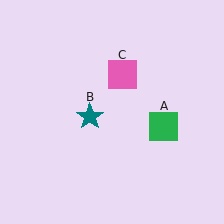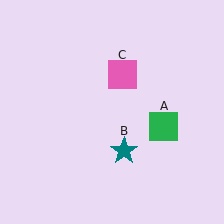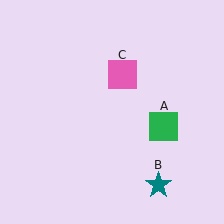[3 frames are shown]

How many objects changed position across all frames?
1 object changed position: teal star (object B).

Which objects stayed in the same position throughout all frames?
Green square (object A) and pink square (object C) remained stationary.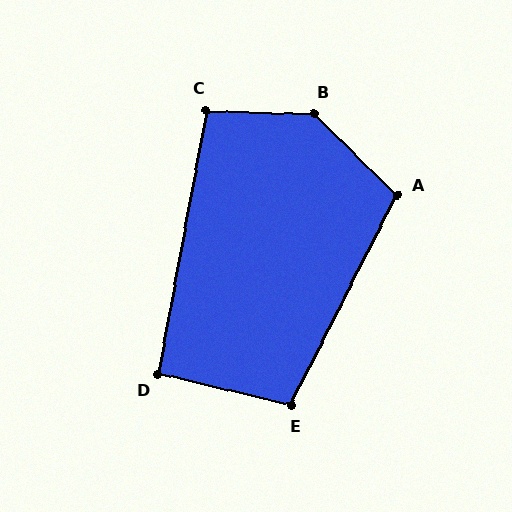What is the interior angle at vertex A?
Approximately 108 degrees (obtuse).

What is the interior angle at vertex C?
Approximately 99 degrees (obtuse).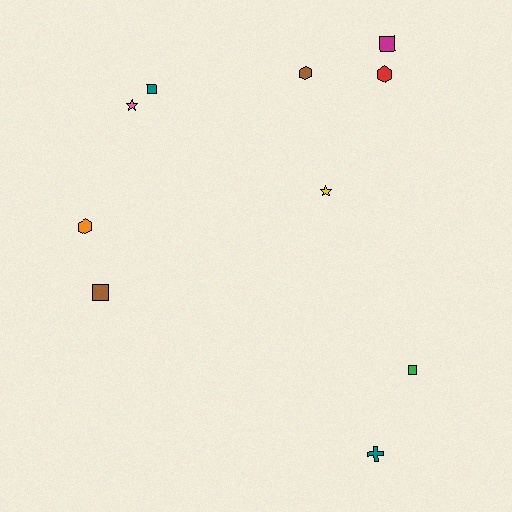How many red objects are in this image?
There is 1 red object.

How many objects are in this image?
There are 10 objects.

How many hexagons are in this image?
There are 3 hexagons.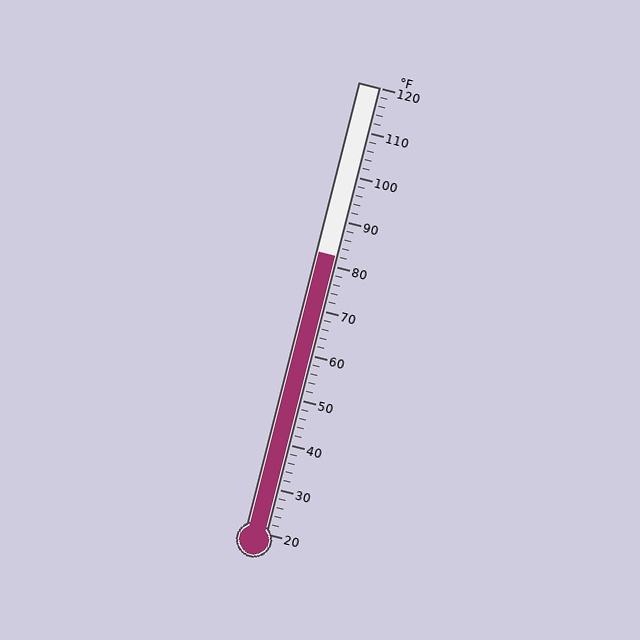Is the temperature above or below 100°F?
The temperature is below 100°F.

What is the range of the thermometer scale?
The thermometer scale ranges from 20°F to 120°F.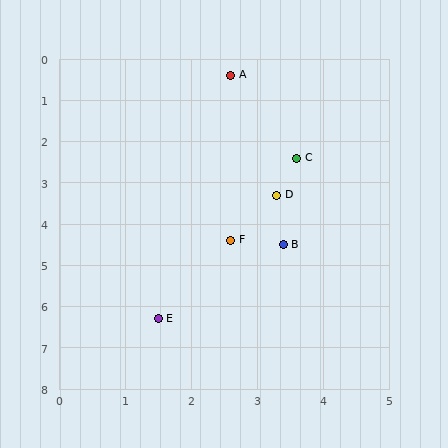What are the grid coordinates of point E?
Point E is at approximately (1.5, 6.3).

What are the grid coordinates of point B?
Point B is at approximately (3.4, 4.5).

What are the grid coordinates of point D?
Point D is at approximately (3.3, 3.3).